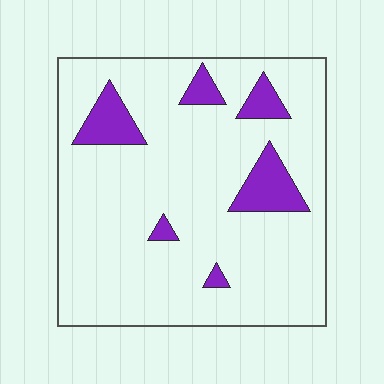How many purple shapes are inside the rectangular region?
6.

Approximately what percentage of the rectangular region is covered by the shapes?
Approximately 10%.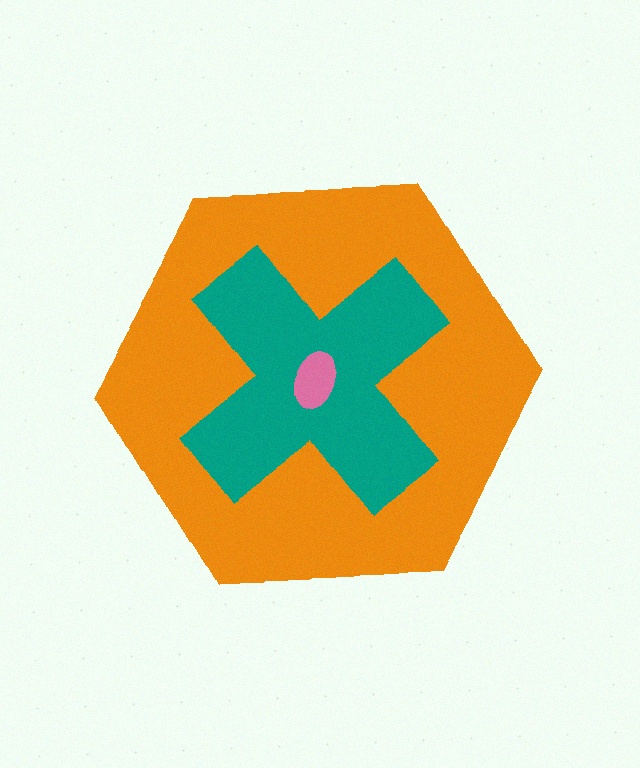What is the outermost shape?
The orange hexagon.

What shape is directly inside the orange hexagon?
The teal cross.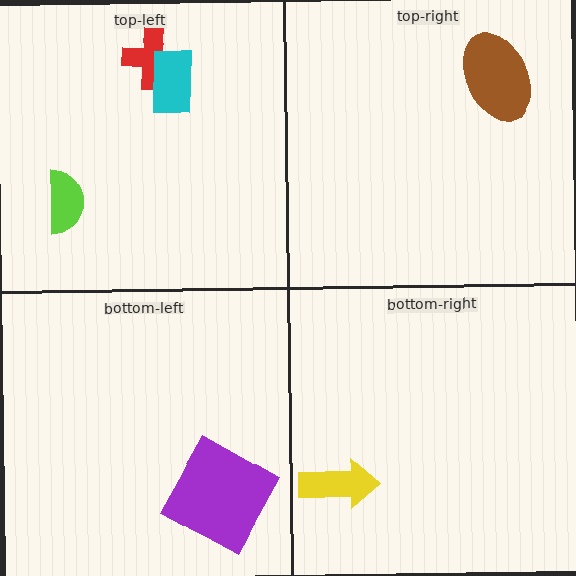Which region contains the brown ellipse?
The top-right region.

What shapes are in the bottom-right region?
The yellow arrow.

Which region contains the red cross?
The top-left region.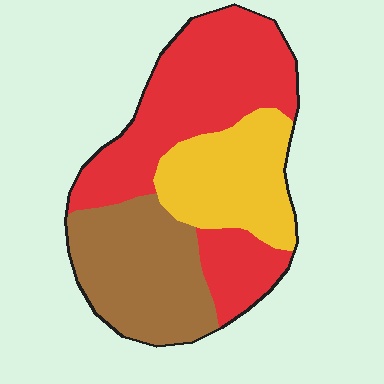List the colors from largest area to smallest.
From largest to smallest: red, brown, yellow.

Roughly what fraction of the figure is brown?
Brown takes up between a sixth and a third of the figure.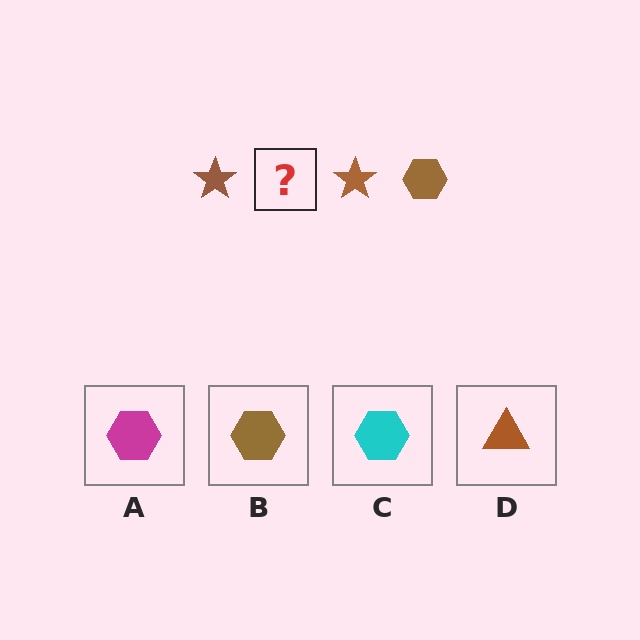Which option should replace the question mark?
Option B.